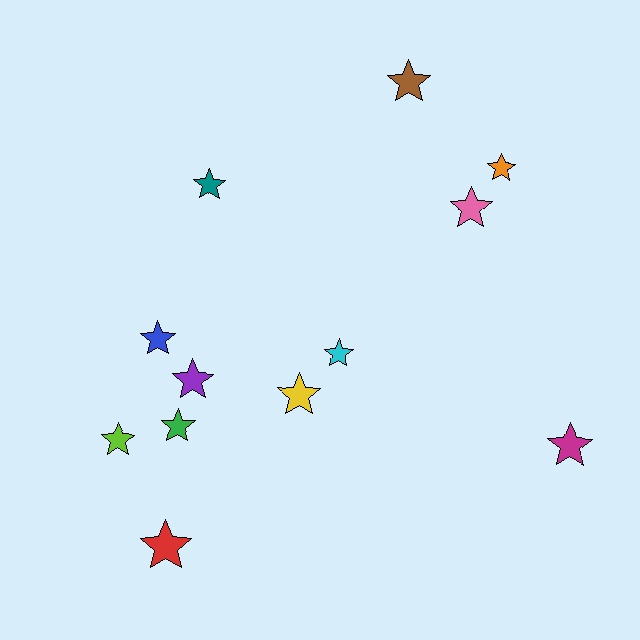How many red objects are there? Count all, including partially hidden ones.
There is 1 red object.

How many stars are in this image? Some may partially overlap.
There are 12 stars.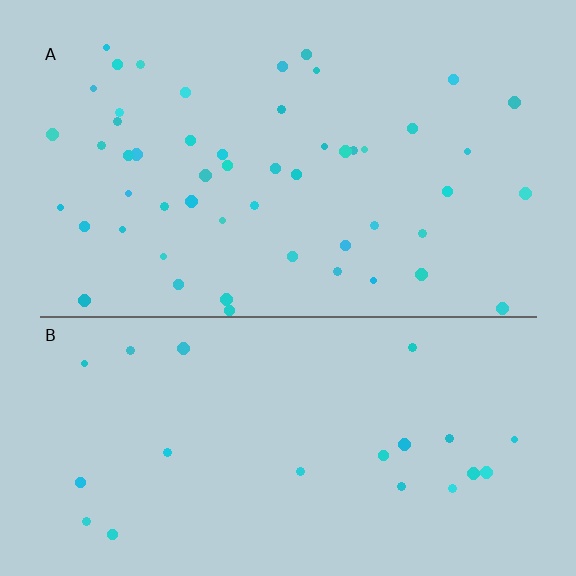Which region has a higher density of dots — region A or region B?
A (the top).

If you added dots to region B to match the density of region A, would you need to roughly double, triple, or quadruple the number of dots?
Approximately double.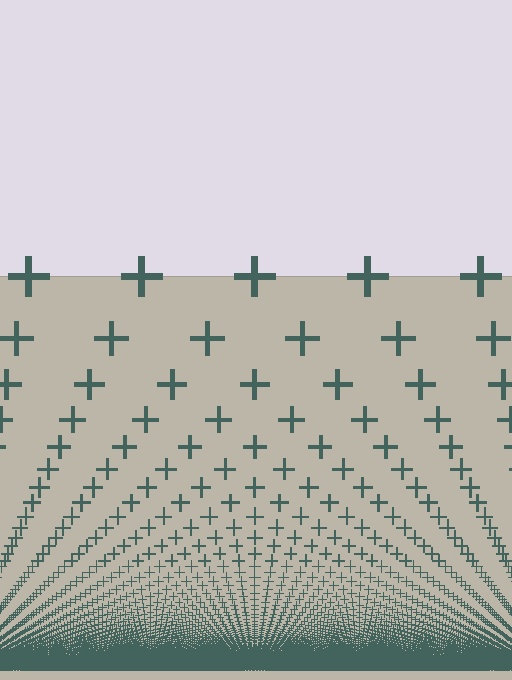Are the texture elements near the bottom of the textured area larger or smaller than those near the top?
Smaller. The gradient is inverted — elements near the bottom are smaller and denser.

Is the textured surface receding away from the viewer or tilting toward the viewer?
The surface appears to tilt toward the viewer. Texture elements get larger and sparser toward the top.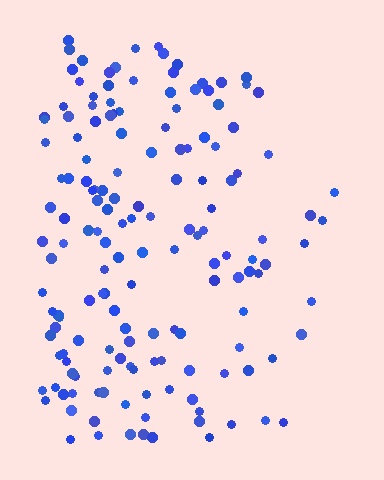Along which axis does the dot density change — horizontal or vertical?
Horizontal.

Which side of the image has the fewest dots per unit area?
The right.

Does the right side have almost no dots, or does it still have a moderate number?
Still a moderate number, just noticeably fewer than the left.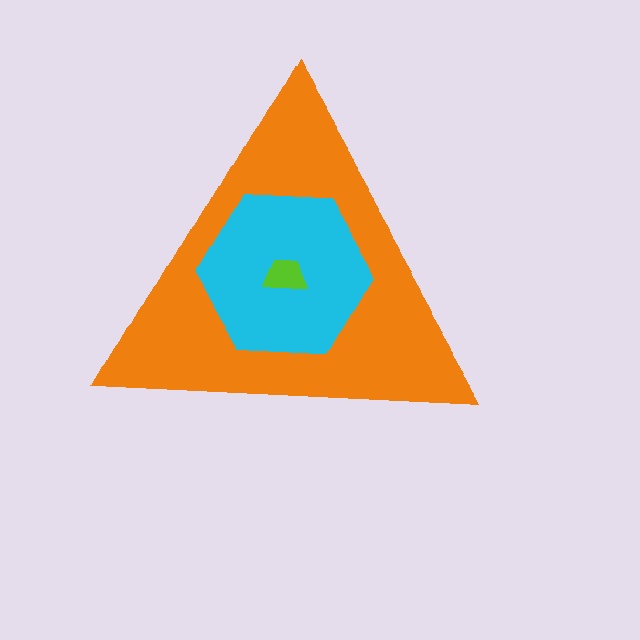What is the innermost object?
The lime trapezoid.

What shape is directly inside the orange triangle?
The cyan hexagon.